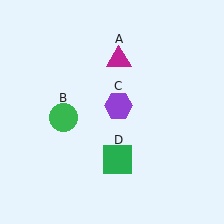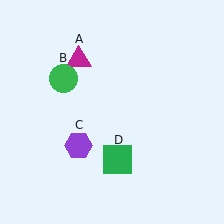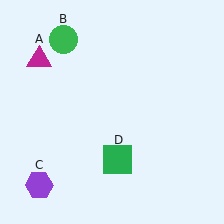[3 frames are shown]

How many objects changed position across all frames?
3 objects changed position: magenta triangle (object A), green circle (object B), purple hexagon (object C).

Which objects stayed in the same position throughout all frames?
Green square (object D) remained stationary.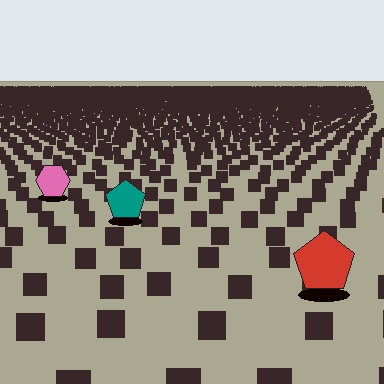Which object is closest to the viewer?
The red pentagon is closest. The texture marks near it are larger and more spread out.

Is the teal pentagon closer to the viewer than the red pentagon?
No. The red pentagon is closer — you can tell from the texture gradient: the ground texture is coarser near it.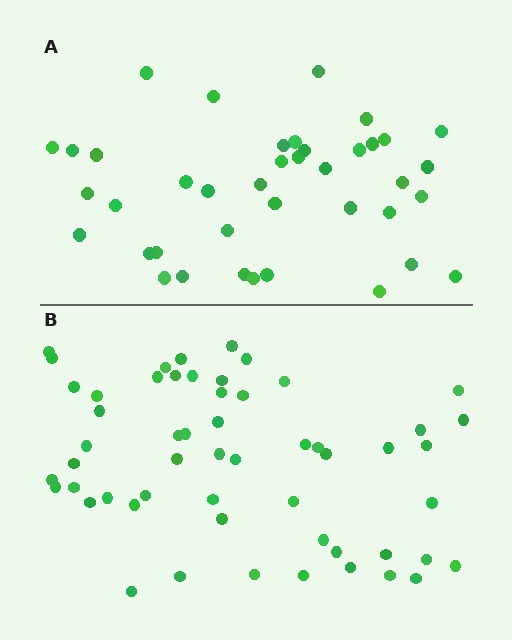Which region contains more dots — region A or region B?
Region B (the bottom region) has more dots.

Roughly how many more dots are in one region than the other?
Region B has approximately 15 more dots than region A.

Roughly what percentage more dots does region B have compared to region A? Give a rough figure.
About 40% more.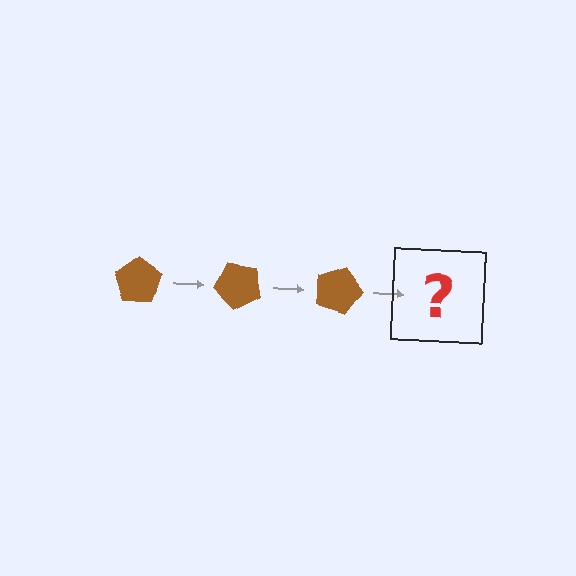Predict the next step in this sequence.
The next step is a brown pentagon rotated 135 degrees.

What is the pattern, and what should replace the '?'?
The pattern is that the pentagon rotates 45 degrees each step. The '?' should be a brown pentagon rotated 135 degrees.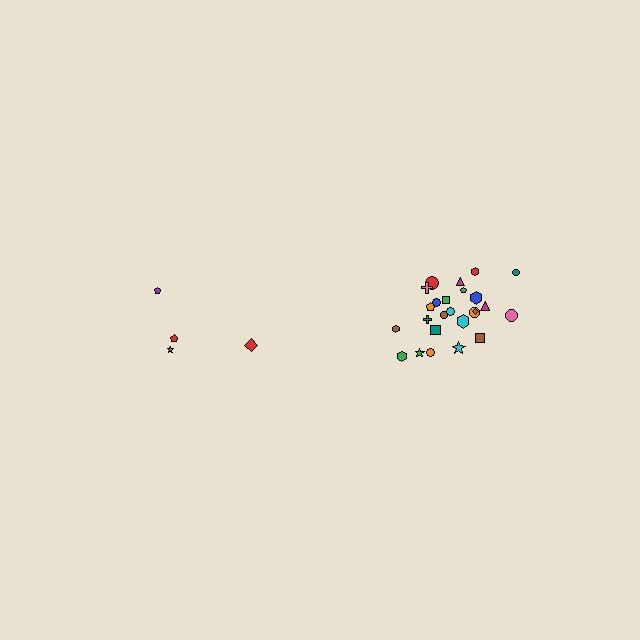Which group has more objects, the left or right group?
The right group.